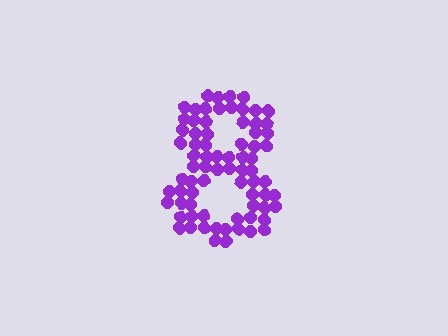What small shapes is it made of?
It is made of small circles.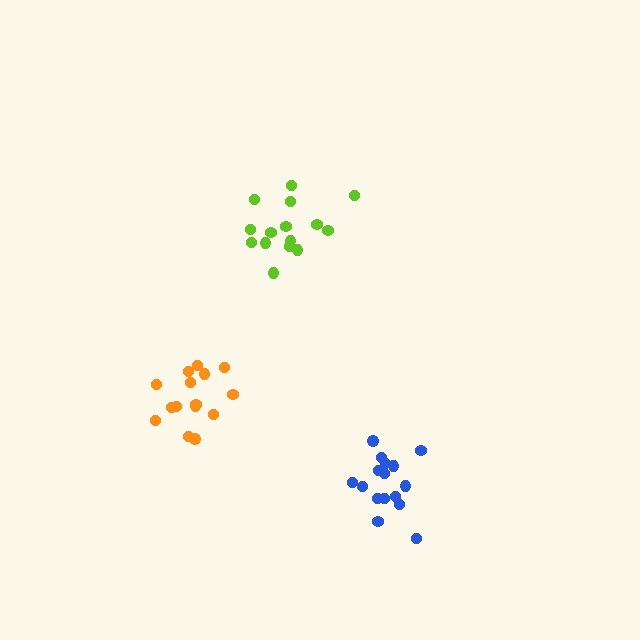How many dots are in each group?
Group 1: 15 dots, Group 2: 16 dots, Group 3: 15 dots (46 total).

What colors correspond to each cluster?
The clusters are colored: orange, blue, lime.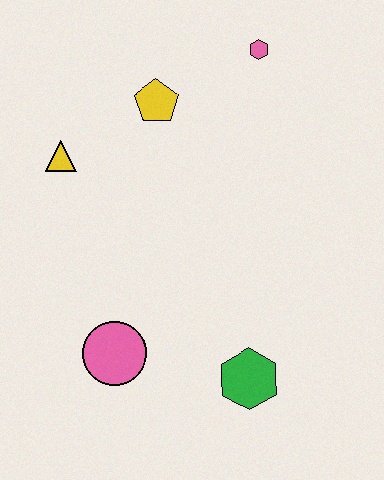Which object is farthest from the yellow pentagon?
The green hexagon is farthest from the yellow pentagon.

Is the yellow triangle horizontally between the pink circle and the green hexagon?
No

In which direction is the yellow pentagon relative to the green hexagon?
The yellow pentagon is above the green hexagon.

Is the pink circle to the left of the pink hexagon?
Yes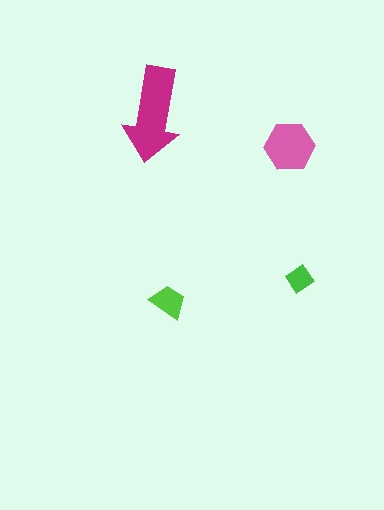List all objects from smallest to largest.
The green diamond, the lime trapezoid, the pink hexagon, the magenta arrow.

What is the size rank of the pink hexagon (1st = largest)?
2nd.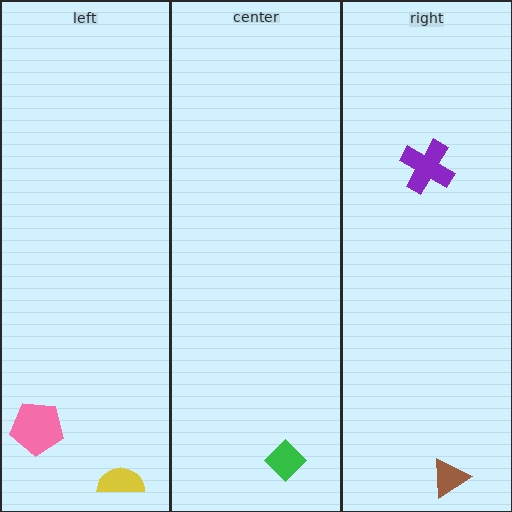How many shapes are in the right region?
2.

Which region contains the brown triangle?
The right region.